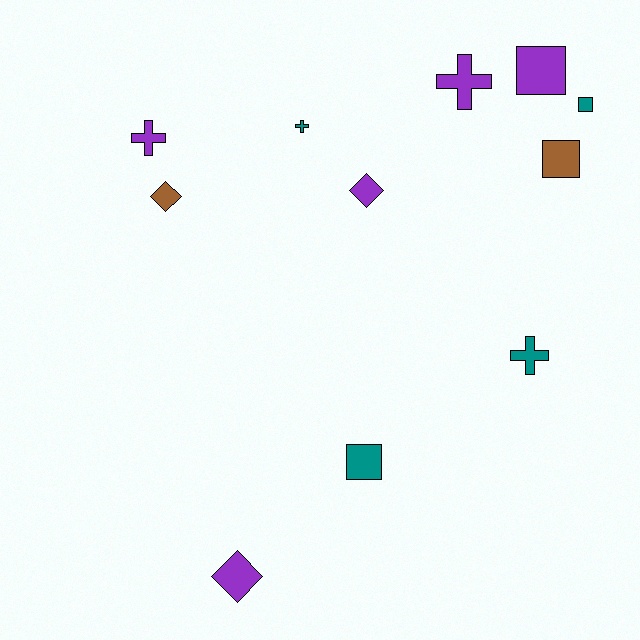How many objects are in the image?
There are 11 objects.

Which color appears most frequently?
Purple, with 5 objects.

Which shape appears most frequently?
Cross, with 4 objects.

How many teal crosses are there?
There are 2 teal crosses.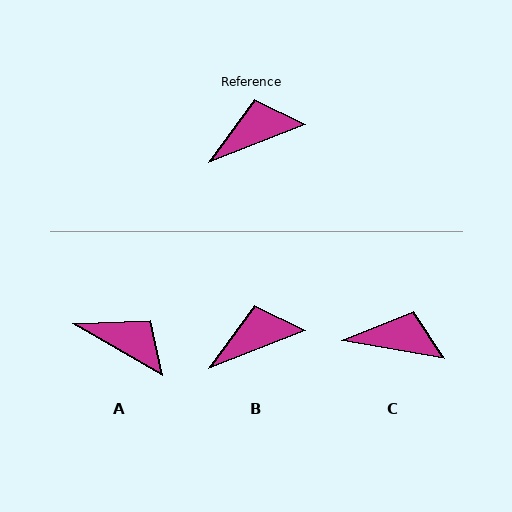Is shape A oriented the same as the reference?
No, it is off by about 52 degrees.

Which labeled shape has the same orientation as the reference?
B.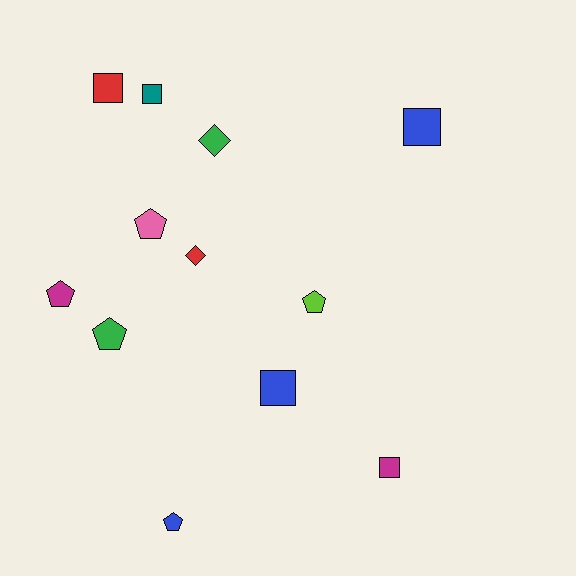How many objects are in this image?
There are 12 objects.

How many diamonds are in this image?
There are 2 diamonds.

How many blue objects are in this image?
There are 3 blue objects.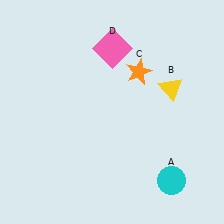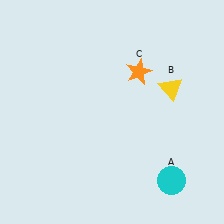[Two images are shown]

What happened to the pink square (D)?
The pink square (D) was removed in Image 2. It was in the top-right area of Image 1.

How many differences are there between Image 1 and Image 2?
There is 1 difference between the two images.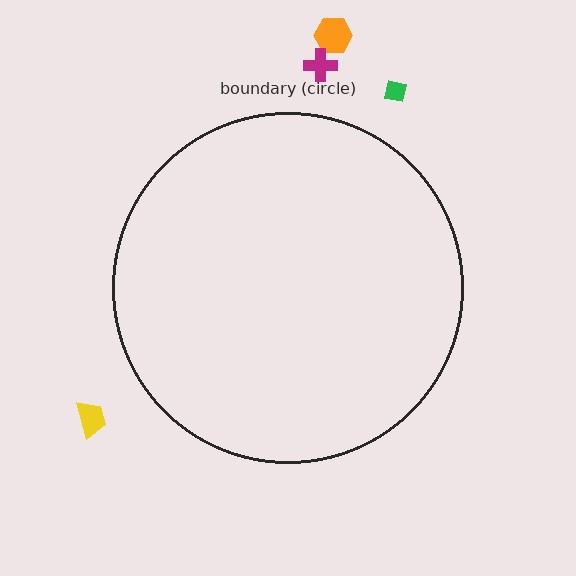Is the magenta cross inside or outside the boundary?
Outside.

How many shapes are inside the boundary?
0 inside, 4 outside.